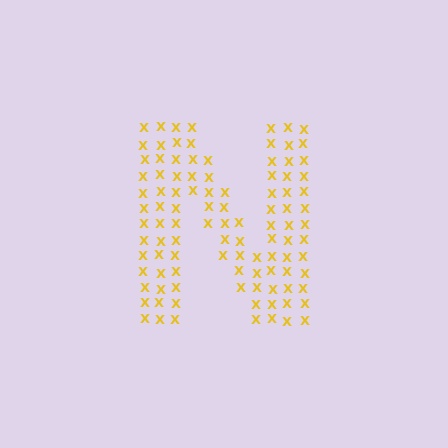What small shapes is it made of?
It is made of small letter X's.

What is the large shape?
The large shape is the letter N.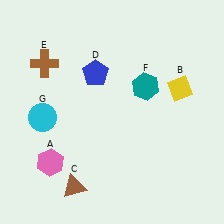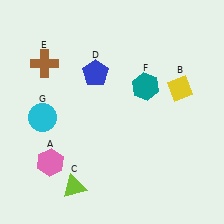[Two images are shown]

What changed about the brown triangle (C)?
In Image 1, C is brown. In Image 2, it changed to lime.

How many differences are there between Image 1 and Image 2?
There is 1 difference between the two images.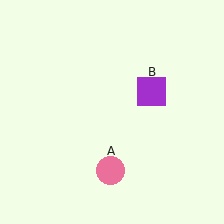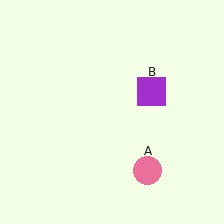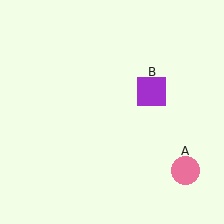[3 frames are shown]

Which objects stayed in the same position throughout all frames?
Purple square (object B) remained stationary.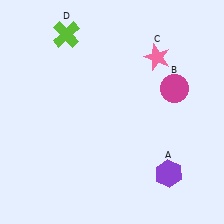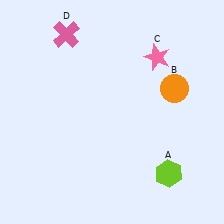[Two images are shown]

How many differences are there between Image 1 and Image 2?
There are 3 differences between the two images.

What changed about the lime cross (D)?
In Image 1, D is lime. In Image 2, it changed to pink.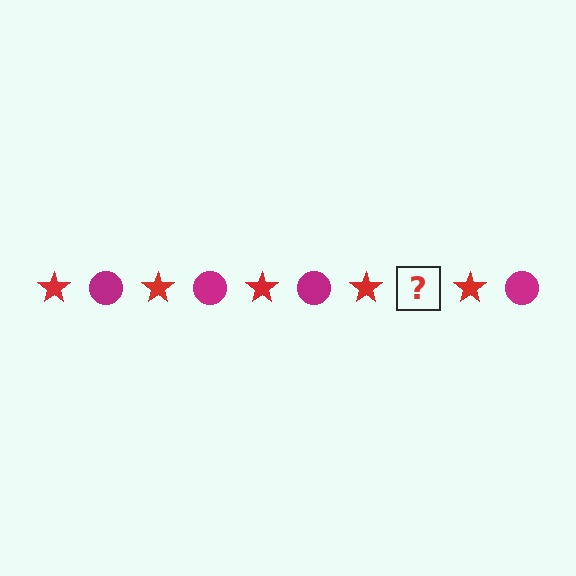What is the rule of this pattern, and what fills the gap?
The rule is that the pattern alternates between red star and magenta circle. The gap should be filled with a magenta circle.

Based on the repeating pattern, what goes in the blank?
The blank should be a magenta circle.